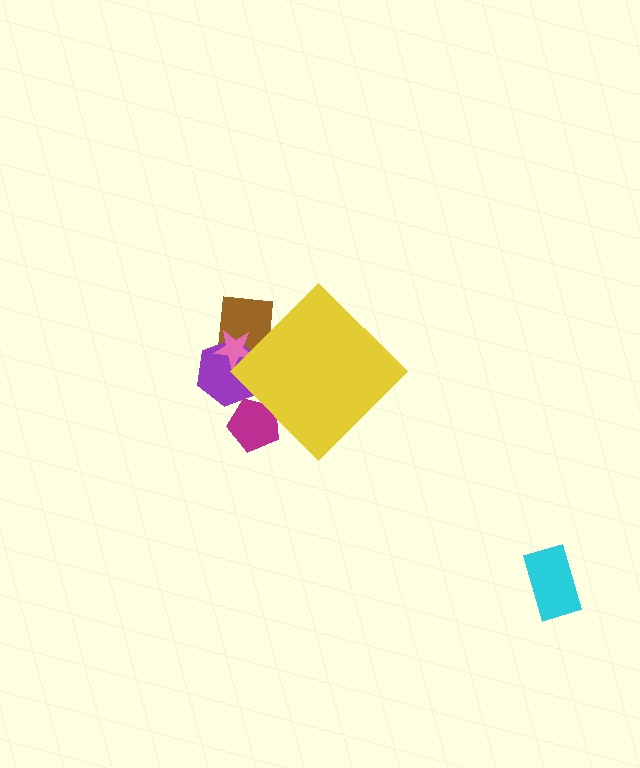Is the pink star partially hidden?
Yes, the pink star is partially hidden behind the yellow diamond.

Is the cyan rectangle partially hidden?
No, the cyan rectangle is fully visible.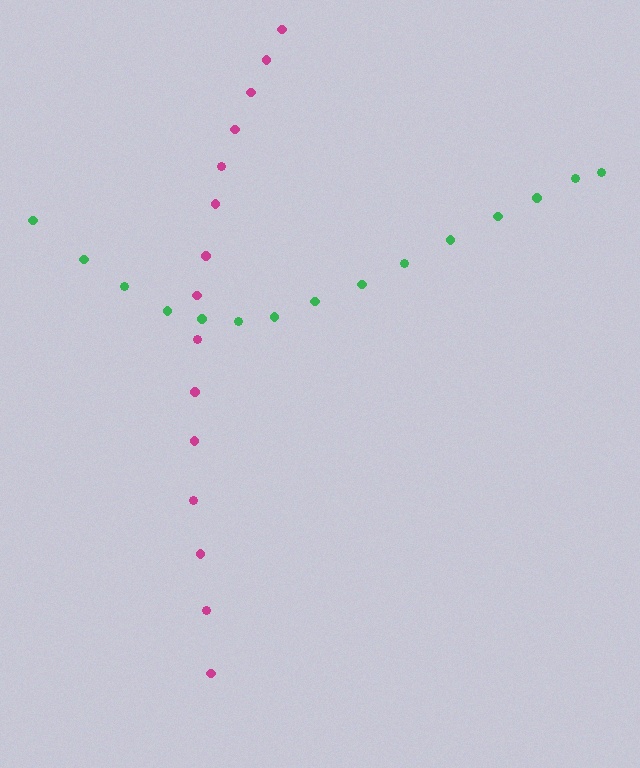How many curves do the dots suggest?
There are 2 distinct paths.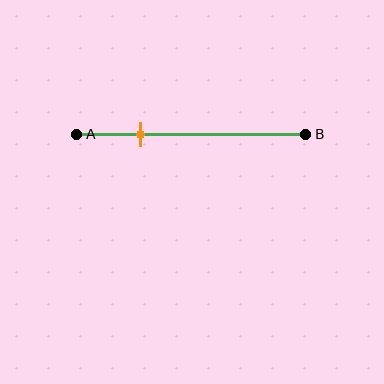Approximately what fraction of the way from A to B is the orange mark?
The orange mark is approximately 30% of the way from A to B.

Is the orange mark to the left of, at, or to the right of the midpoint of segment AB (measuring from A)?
The orange mark is to the left of the midpoint of segment AB.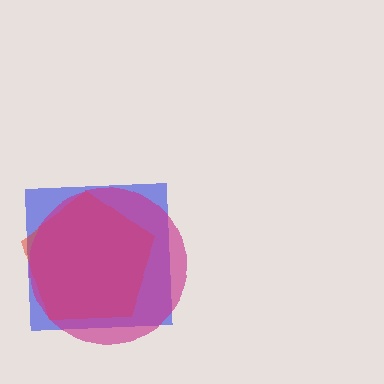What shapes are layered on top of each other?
The layered shapes are: a blue square, a red pentagon, a magenta circle.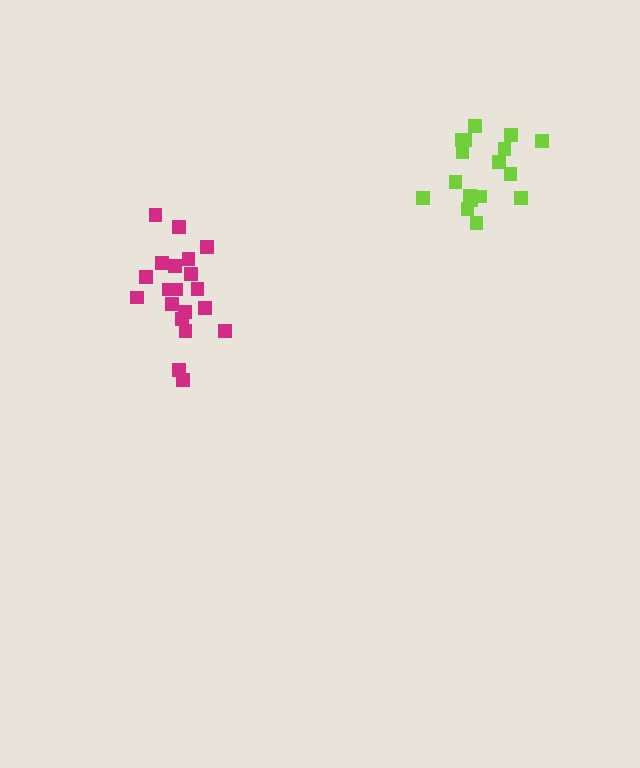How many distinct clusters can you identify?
There are 2 distinct clusters.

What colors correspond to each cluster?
The clusters are colored: lime, magenta.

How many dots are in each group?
Group 1: 17 dots, Group 2: 20 dots (37 total).